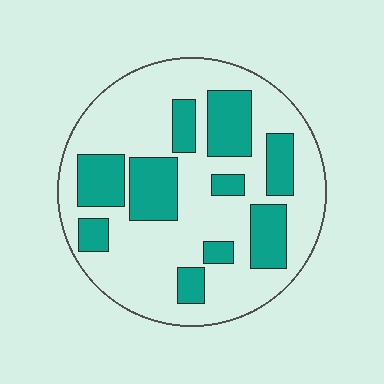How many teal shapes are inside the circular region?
10.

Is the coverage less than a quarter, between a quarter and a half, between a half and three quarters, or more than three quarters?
Between a quarter and a half.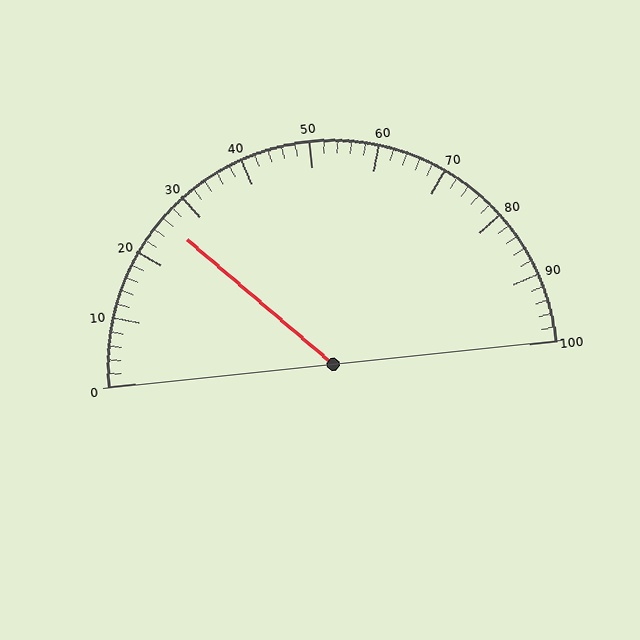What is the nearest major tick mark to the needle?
The nearest major tick mark is 30.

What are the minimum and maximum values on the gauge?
The gauge ranges from 0 to 100.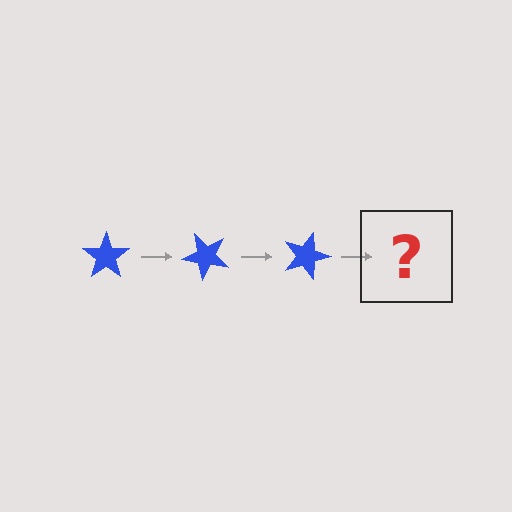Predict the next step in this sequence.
The next step is a blue star rotated 135 degrees.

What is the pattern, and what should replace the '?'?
The pattern is that the star rotates 45 degrees each step. The '?' should be a blue star rotated 135 degrees.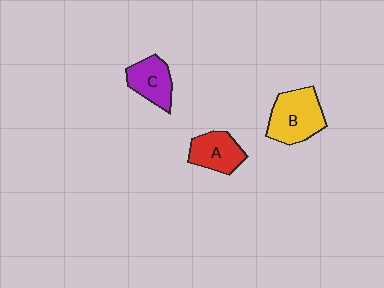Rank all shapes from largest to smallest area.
From largest to smallest: B (yellow), A (red), C (purple).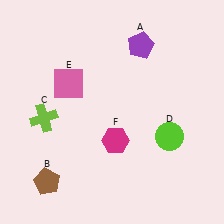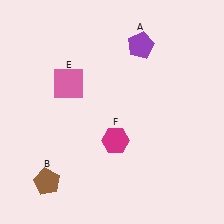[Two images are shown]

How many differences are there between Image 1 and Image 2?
There are 2 differences between the two images.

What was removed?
The lime circle (D), the lime cross (C) were removed in Image 2.